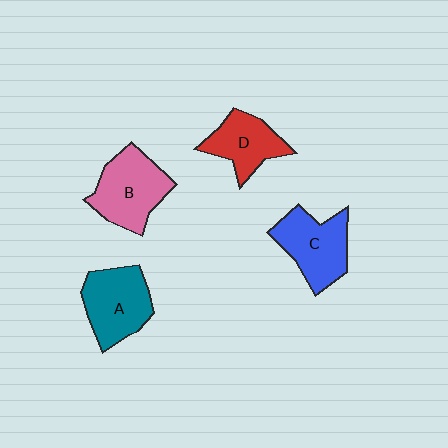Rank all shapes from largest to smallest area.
From largest to smallest: B (pink), A (teal), C (blue), D (red).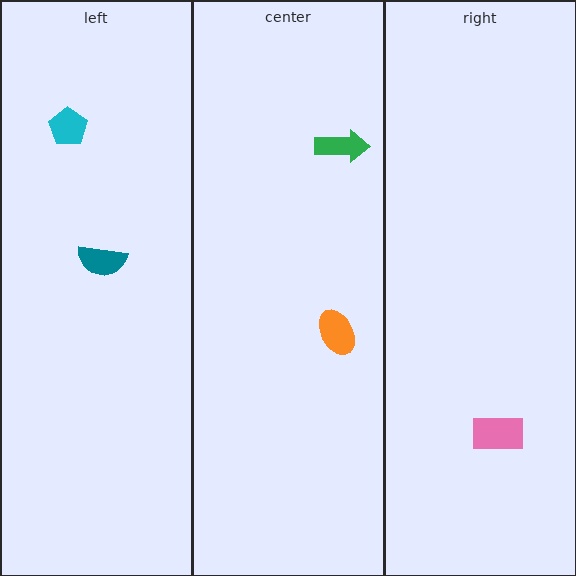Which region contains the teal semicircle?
The left region.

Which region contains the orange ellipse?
The center region.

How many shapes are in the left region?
2.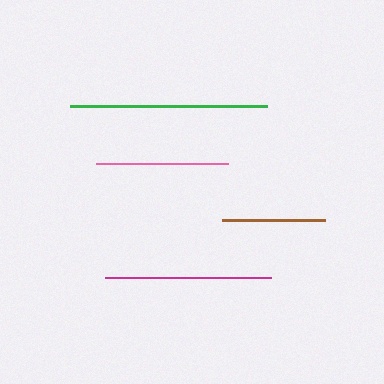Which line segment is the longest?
The green line is the longest at approximately 196 pixels.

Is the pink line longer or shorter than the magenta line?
The magenta line is longer than the pink line.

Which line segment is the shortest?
The brown line is the shortest at approximately 103 pixels.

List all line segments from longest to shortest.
From longest to shortest: green, magenta, pink, brown.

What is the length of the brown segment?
The brown segment is approximately 103 pixels long.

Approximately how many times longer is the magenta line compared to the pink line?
The magenta line is approximately 1.3 times the length of the pink line.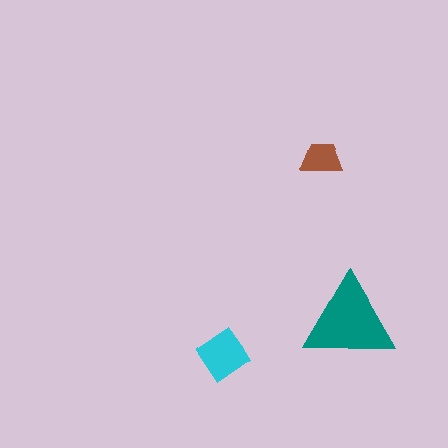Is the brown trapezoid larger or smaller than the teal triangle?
Smaller.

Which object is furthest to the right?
The teal triangle is rightmost.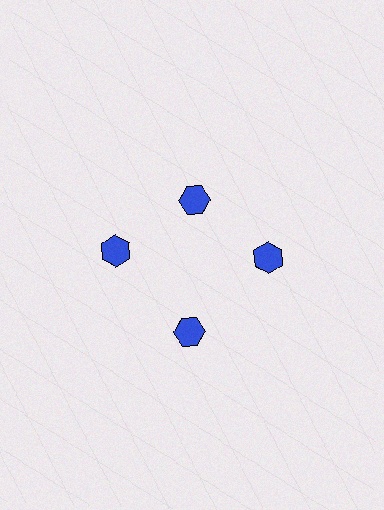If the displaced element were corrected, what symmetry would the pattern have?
It would have 4-fold rotational symmetry — the pattern would map onto itself every 90 degrees.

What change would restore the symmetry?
The symmetry would be restored by moving it outward, back onto the ring so that all 4 hexagons sit at equal angles and equal distance from the center.